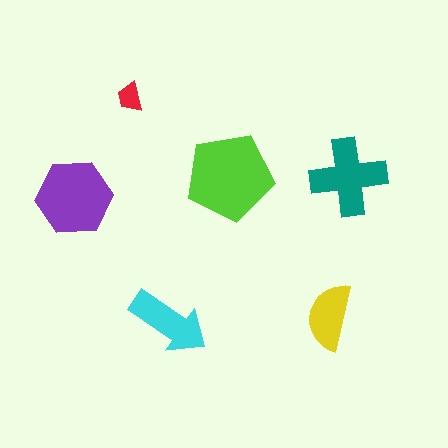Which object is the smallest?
The red trapezoid.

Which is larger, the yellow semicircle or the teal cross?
The teal cross.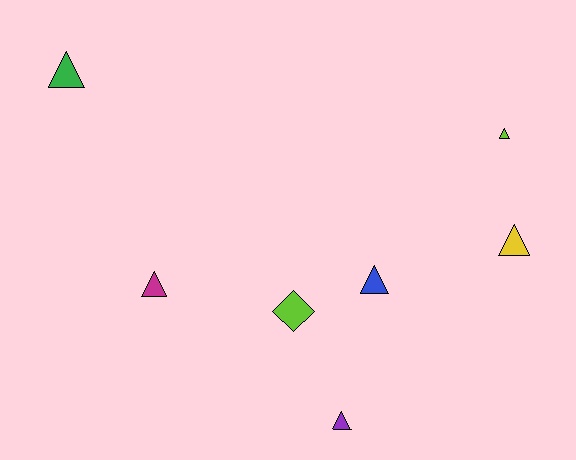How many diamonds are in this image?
There is 1 diamond.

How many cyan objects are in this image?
There are no cyan objects.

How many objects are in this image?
There are 7 objects.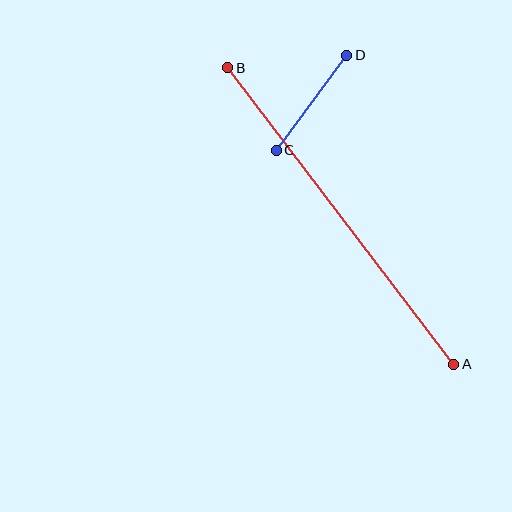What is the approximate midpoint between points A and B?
The midpoint is at approximately (341, 216) pixels.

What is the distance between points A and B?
The distance is approximately 373 pixels.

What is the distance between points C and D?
The distance is approximately 118 pixels.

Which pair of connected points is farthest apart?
Points A and B are farthest apart.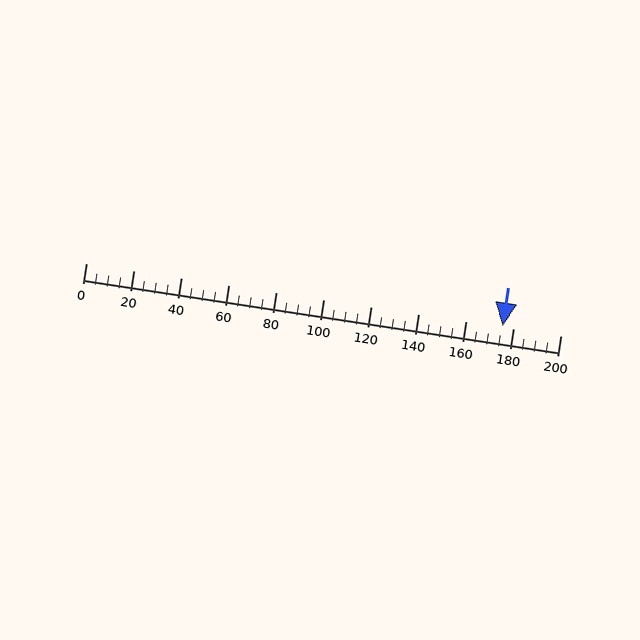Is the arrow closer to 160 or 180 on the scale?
The arrow is closer to 180.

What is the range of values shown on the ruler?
The ruler shows values from 0 to 200.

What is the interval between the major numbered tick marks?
The major tick marks are spaced 20 units apart.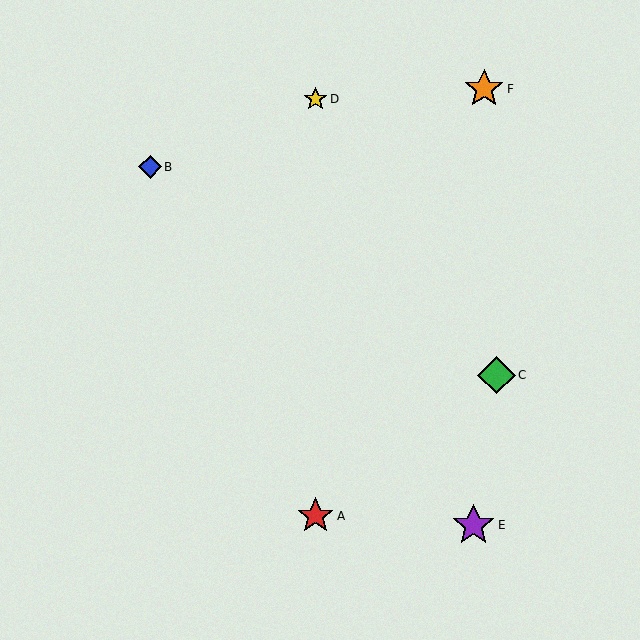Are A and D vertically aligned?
Yes, both are at x≈315.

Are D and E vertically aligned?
No, D is at x≈315 and E is at x≈473.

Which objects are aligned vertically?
Objects A, D are aligned vertically.